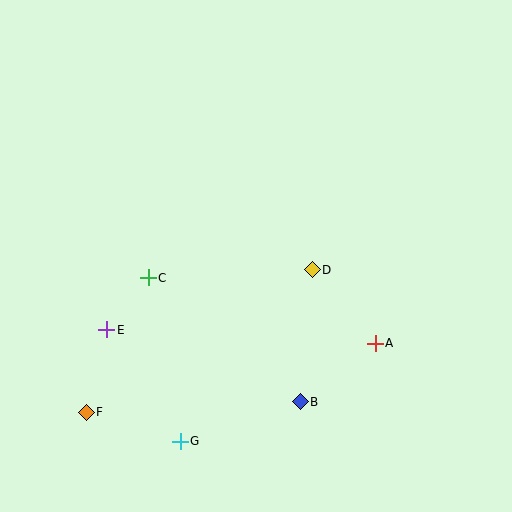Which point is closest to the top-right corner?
Point D is closest to the top-right corner.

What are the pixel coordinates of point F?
Point F is at (86, 412).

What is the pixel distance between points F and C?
The distance between F and C is 148 pixels.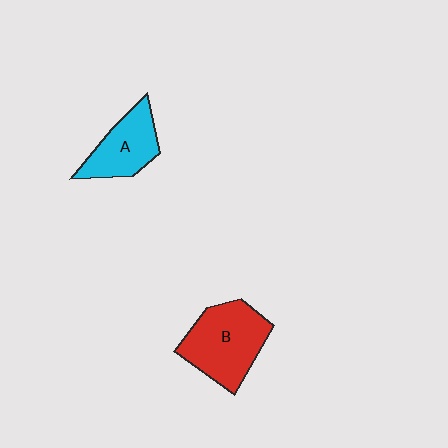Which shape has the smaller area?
Shape A (cyan).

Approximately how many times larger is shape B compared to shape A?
Approximately 1.4 times.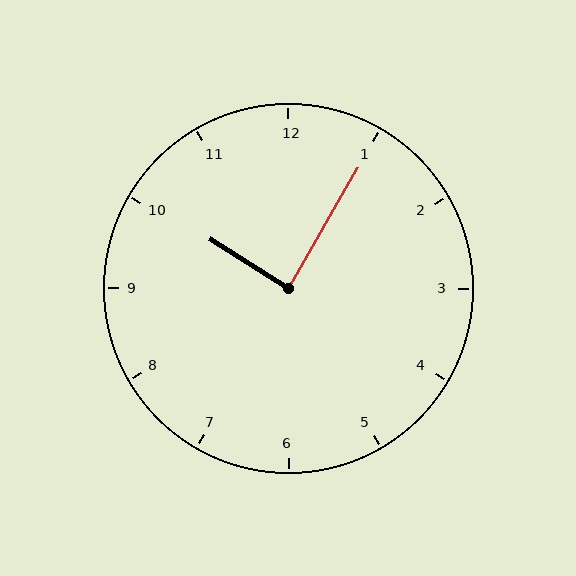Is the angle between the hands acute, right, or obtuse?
It is right.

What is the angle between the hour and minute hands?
Approximately 88 degrees.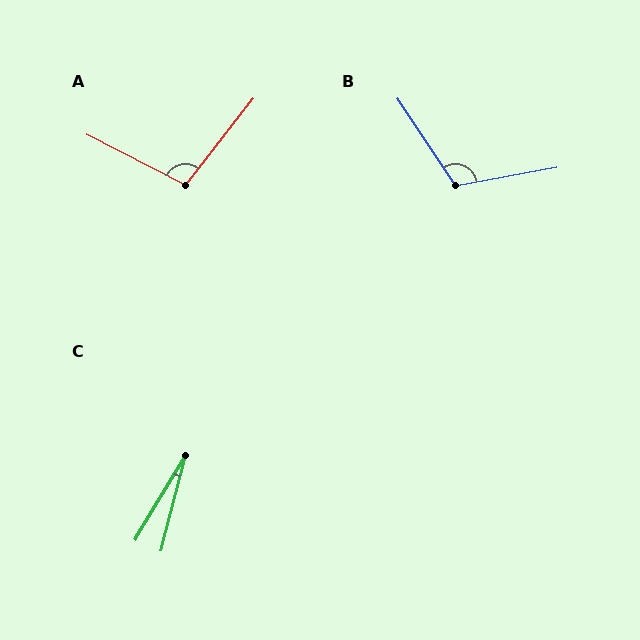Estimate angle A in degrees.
Approximately 101 degrees.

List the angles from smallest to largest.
C (17°), A (101°), B (113°).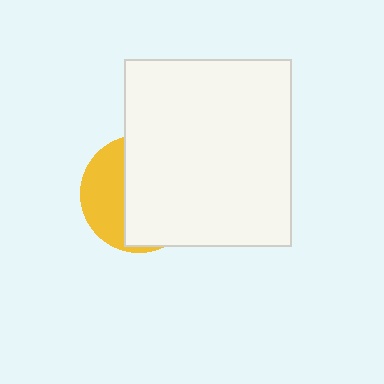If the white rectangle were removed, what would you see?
You would see the complete yellow circle.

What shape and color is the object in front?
The object in front is a white rectangle.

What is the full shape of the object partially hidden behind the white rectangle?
The partially hidden object is a yellow circle.